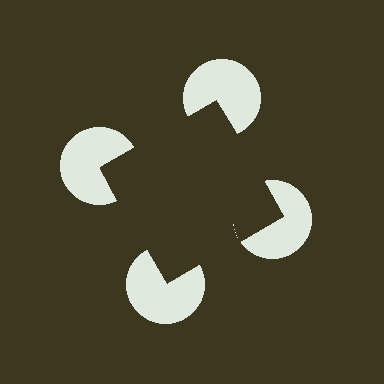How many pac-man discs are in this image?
There are 4 — one at each vertex of the illusory square.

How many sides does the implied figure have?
4 sides.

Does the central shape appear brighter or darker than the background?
It typically appears slightly darker than the background, even though no actual brightness change is drawn.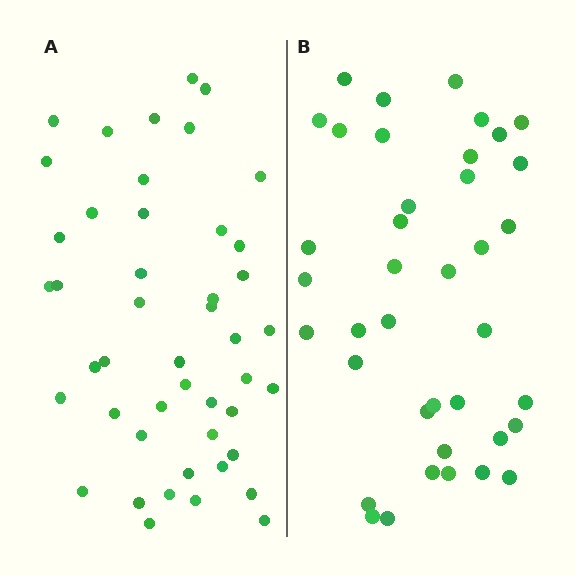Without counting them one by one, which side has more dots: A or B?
Region A (the left region) has more dots.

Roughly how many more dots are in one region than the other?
Region A has roughly 8 or so more dots than region B.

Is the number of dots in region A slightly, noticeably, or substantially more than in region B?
Region A has only slightly more — the two regions are fairly close. The ratio is roughly 1.2 to 1.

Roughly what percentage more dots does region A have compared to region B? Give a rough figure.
About 20% more.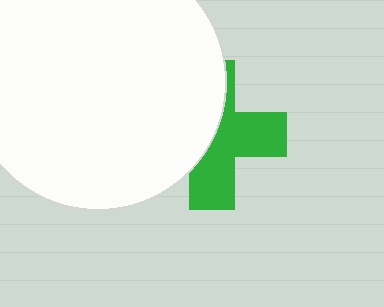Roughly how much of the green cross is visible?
About half of it is visible (roughly 52%).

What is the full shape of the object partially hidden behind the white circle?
The partially hidden object is a green cross.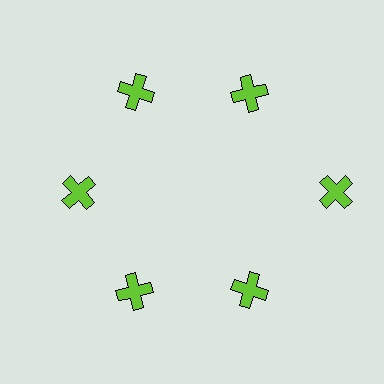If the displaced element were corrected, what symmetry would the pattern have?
It would have 6-fold rotational symmetry — the pattern would map onto itself every 60 degrees.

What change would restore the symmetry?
The symmetry would be restored by moving it inward, back onto the ring so that all 6 crosses sit at equal angles and equal distance from the center.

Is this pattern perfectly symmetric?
No. The 6 lime crosses are arranged in a ring, but one element near the 3 o'clock position is pushed outward from the center, breaking the 6-fold rotational symmetry.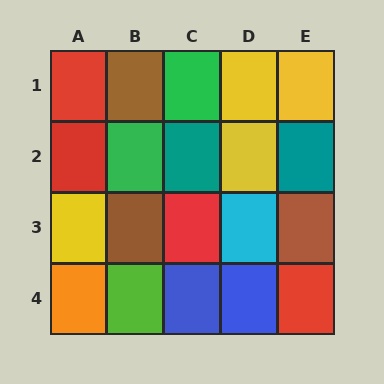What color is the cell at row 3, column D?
Cyan.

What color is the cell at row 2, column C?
Teal.